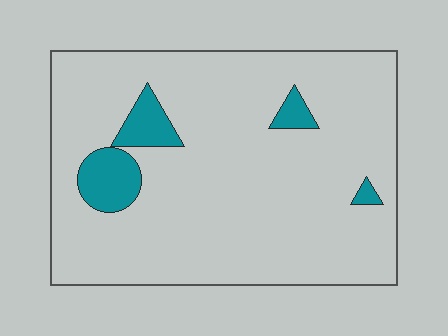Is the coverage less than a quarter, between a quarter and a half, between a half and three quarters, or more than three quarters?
Less than a quarter.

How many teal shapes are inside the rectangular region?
4.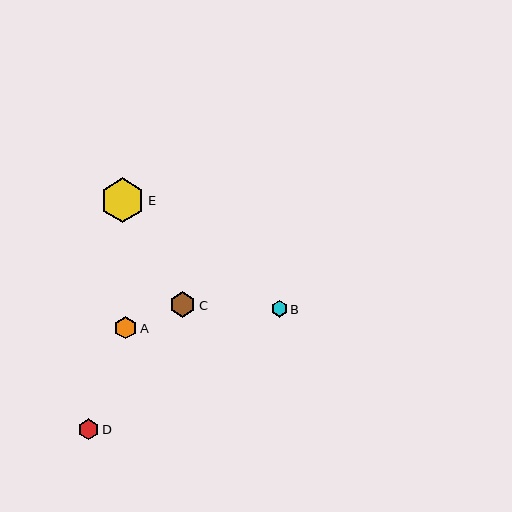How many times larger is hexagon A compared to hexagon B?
Hexagon A is approximately 1.4 times the size of hexagon B.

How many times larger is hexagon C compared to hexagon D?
Hexagon C is approximately 1.2 times the size of hexagon D.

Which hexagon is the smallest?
Hexagon B is the smallest with a size of approximately 16 pixels.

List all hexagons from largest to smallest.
From largest to smallest: E, C, A, D, B.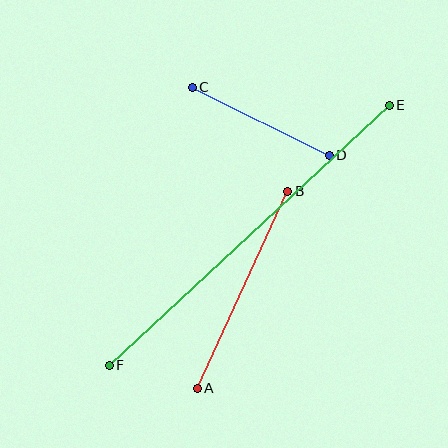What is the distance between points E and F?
The distance is approximately 382 pixels.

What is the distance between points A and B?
The distance is approximately 217 pixels.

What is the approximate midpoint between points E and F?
The midpoint is at approximately (249, 235) pixels.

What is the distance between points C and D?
The distance is approximately 153 pixels.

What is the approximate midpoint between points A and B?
The midpoint is at approximately (243, 290) pixels.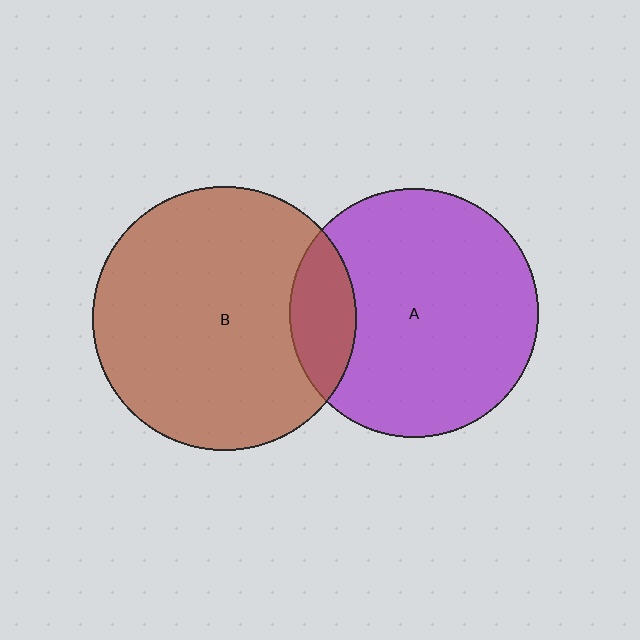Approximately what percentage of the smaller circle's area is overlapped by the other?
Approximately 15%.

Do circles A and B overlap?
Yes.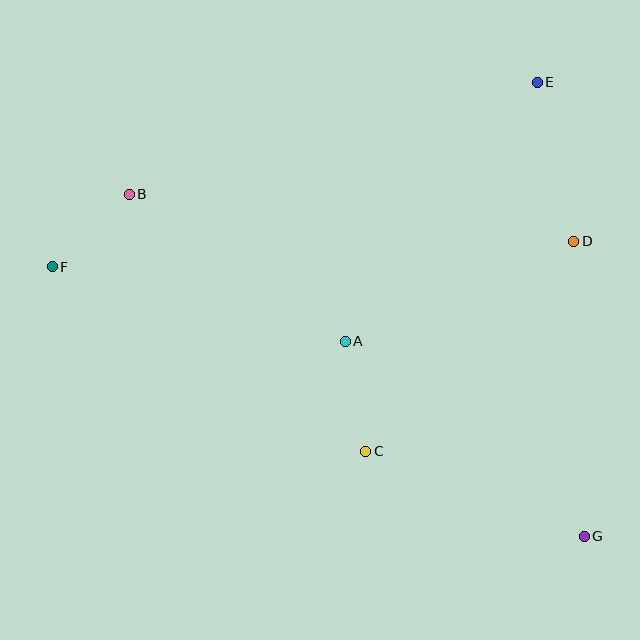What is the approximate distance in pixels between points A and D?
The distance between A and D is approximately 250 pixels.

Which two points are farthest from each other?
Points F and G are farthest from each other.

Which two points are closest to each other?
Points B and F are closest to each other.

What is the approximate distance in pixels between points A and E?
The distance between A and E is approximately 322 pixels.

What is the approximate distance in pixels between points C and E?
The distance between C and E is approximately 407 pixels.